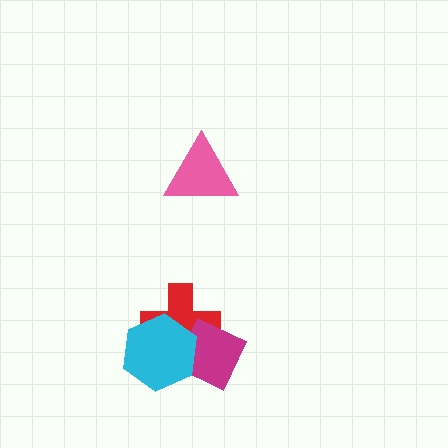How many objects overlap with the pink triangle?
0 objects overlap with the pink triangle.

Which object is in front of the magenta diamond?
The cyan hexagon is in front of the magenta diamond.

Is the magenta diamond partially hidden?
Yes, it is partially covered by another shape.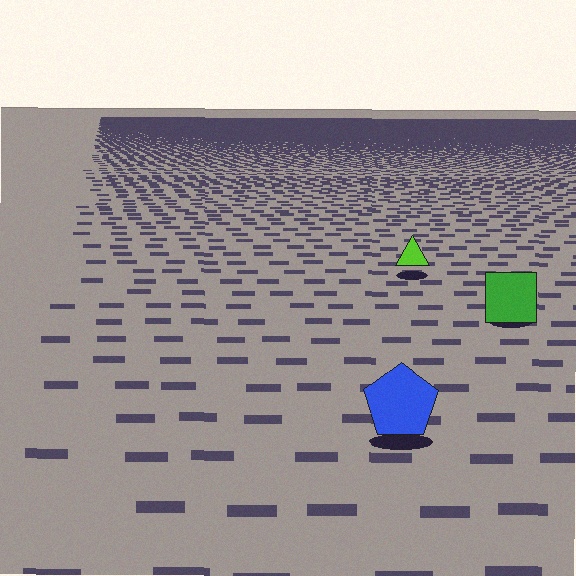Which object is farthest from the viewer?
The lime triangle is farthest from the viewer. It appears smaller and the ground texture around it is denser.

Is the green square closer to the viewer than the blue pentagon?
No. The blue pentagon is closer — you can tell from the texture gradient: the ground texture is coarser near it.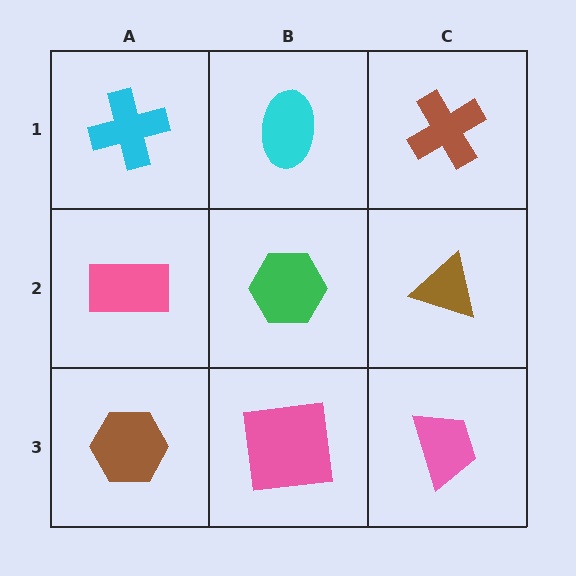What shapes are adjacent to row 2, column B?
A cyan ellipse (row 1, column B), a pink square (row 3, column B), a pink rectangle (row 2, column A), a brown triangle (row 2, column C).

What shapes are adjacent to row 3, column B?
A green hexagon (row 2, column B), a brown hexagon (row 3, column A), a pink trapezoid (row 3, column C).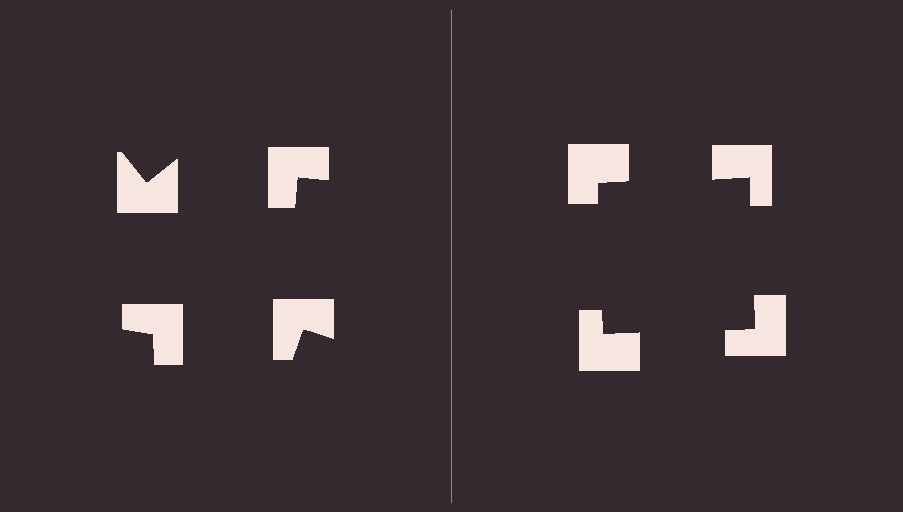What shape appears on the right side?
An illusory square.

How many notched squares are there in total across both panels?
8 — 4 on each side.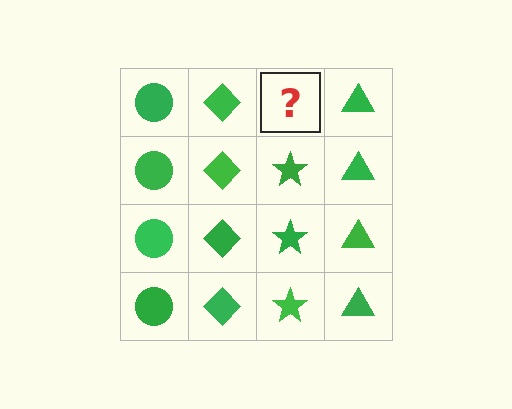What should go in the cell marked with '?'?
The missing cell should contain a green star.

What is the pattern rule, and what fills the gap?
The rule is that each column has a consistent shape. The gap should be filled with a green star.